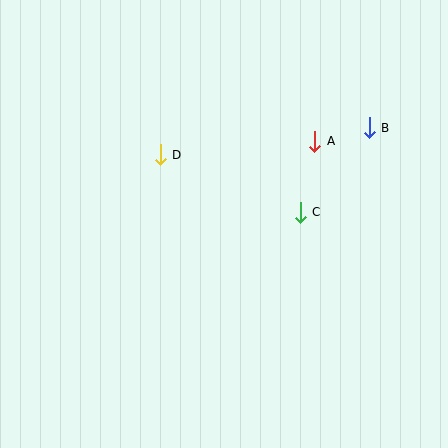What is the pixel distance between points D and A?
The distance between D and A is 155 pixels.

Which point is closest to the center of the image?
Point C at (300, 212) is closest to the center.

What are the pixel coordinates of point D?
Point D is at (160, 155).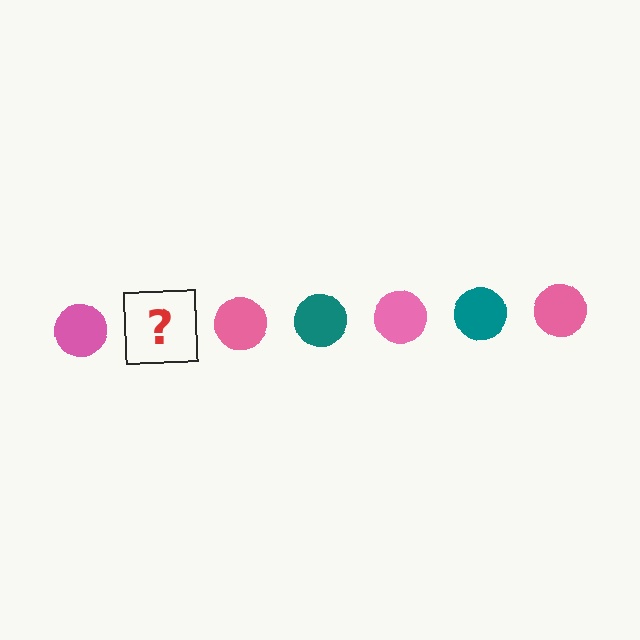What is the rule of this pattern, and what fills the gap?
The rule is that the pattern cycles through pink, teal circles. The gap should be filled with a teal circle.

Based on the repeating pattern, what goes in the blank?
The blank should be a teal circle.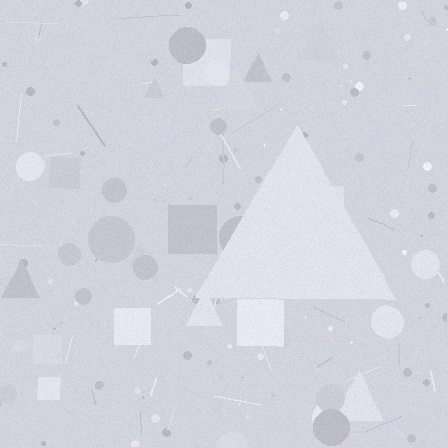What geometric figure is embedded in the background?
A triangle is embedded in the background.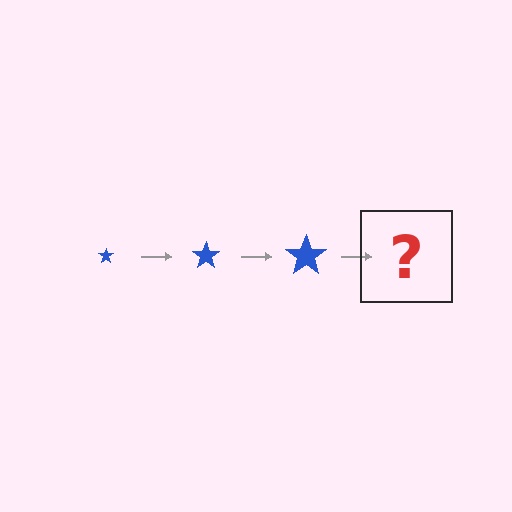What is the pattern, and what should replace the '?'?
The pattern is that the star gets progressively larger each step. The '?' should be a blue star, larger than the previous one.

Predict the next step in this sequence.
The next step is a blue star, larger than the previous one.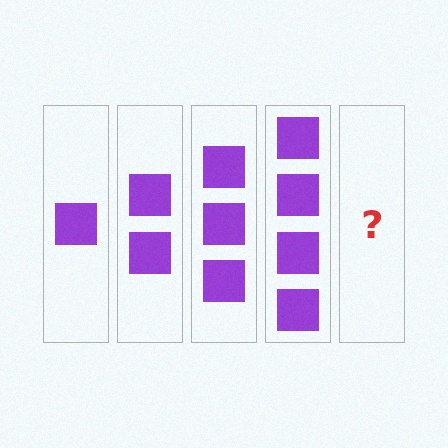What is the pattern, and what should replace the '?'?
The pattern is that each step adds one more square. The '?' should be 5 squares.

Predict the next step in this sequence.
The next step is 5 squares.